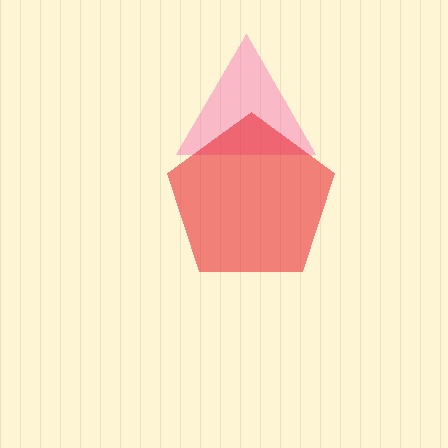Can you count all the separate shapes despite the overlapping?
Yes, there are 2 separate shapes.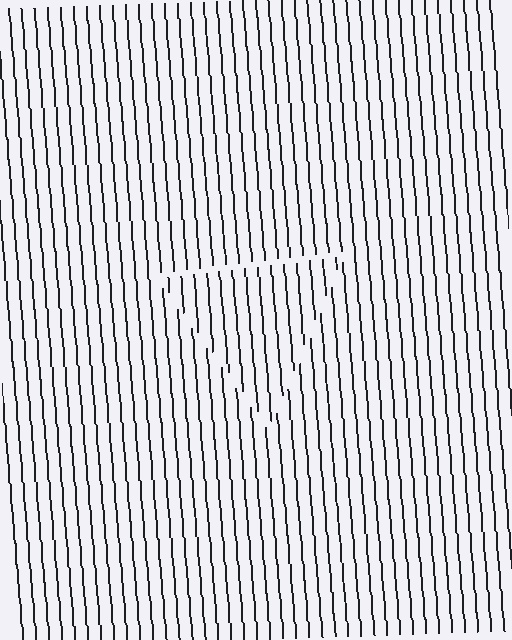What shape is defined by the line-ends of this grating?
An illusory triangle. The interior of the shape contains the same grating, shifted by half a period — the contour is defined by the phase discontinuity where line-ends from the inner and outer gratings abut.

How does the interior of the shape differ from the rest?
The interior of the shape contains the same grating, shifted by half a period — the contour is defined by the phase discontinuity where line-ends from the inner and outer gratings abut.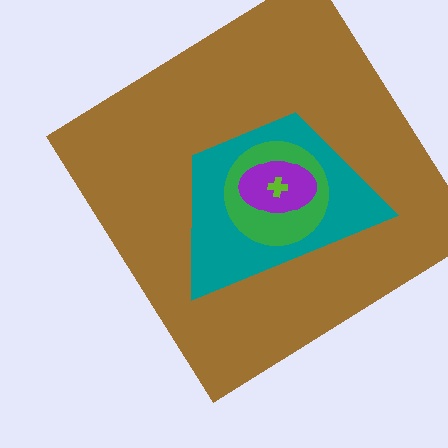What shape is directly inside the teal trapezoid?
The green circle.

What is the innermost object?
The lime cross.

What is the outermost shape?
The brown diamond.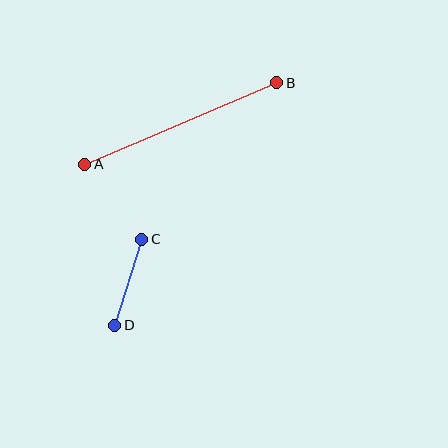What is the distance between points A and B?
The distance is approximately 209 pixels.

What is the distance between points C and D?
The distance is approximately 90 pixels.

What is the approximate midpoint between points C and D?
The midpoint is at approximately (128, 282) pixels.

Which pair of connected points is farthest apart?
Points A and B are farthest apart.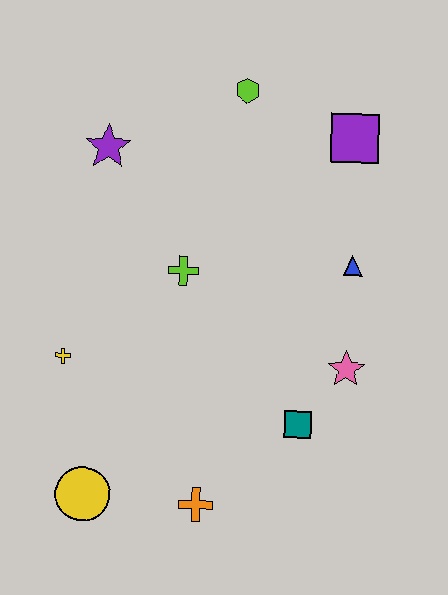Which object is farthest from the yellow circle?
The purple square is farthest from the yellow circle.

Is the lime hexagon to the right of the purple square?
No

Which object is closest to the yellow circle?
The orange cross is closest to the yellow circle.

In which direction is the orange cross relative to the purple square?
The orange cross is below the purple square.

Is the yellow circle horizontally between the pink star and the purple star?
No